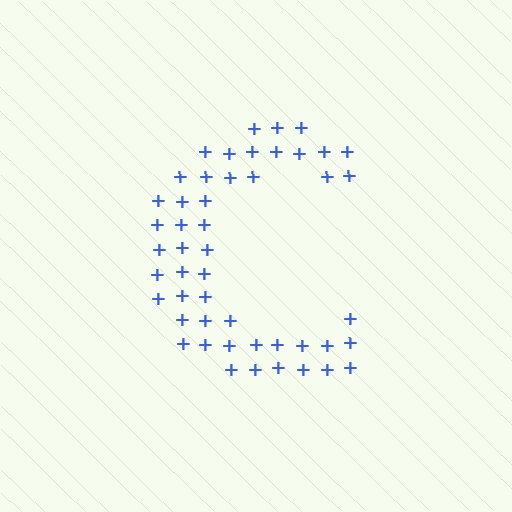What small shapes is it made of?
It is made of small plus signs.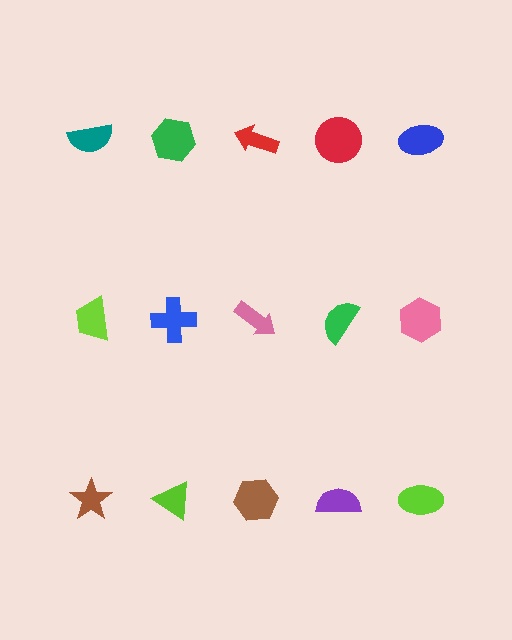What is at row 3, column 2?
A lime triangle.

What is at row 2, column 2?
A blue cross.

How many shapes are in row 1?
5 shapes.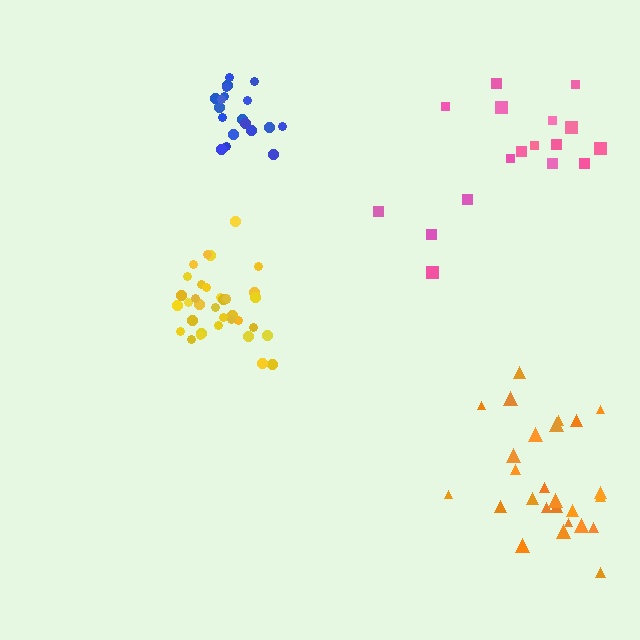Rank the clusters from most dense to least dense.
blue, yellow, orange, pink.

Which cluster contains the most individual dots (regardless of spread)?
Yellow (35).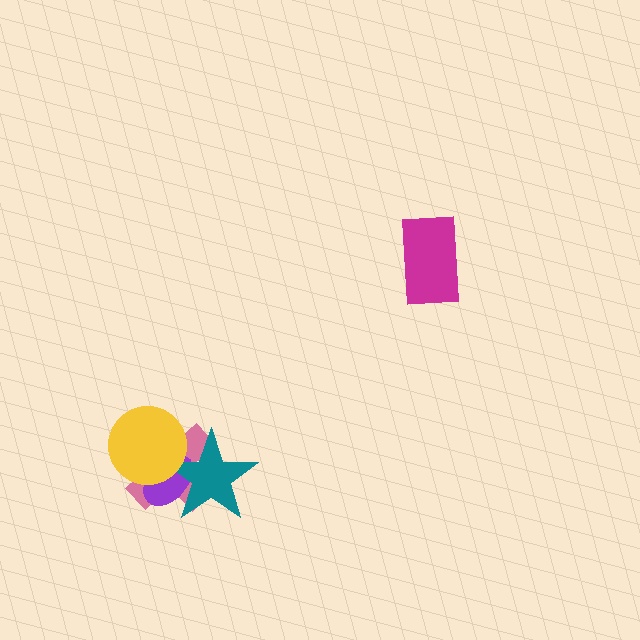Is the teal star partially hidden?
Yes, it is partially covered by another shape.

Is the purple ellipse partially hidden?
Yes, it is partially covered by another shape.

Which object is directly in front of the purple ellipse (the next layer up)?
The teal star is directly in front of the purple ellipse.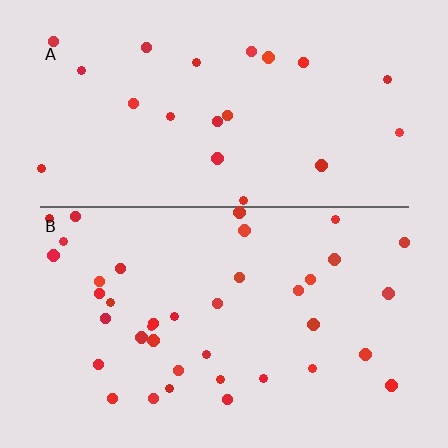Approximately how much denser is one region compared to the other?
Approximately 1.8× — region B over region A.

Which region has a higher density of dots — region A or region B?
B (the bottom).